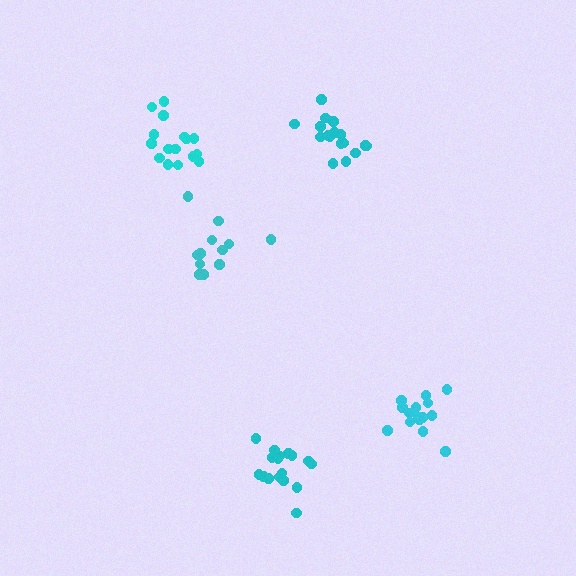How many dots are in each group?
Group 1: 12 dots, Group 2: 17 dots, Group 3: 15 dots, Group 4: 17 dots, Group 5: 16 dots (77 total).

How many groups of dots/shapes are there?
There are 5 groups.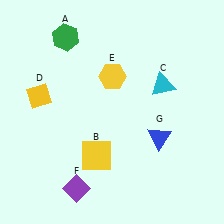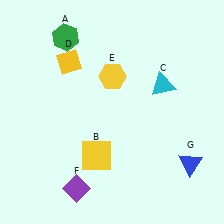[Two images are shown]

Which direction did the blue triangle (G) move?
The blue triangle (G) moved right.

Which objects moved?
The objects that moved are: the yellow diamond (D), the blue triangle (G).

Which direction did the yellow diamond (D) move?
The yellow diamond (D) moved up.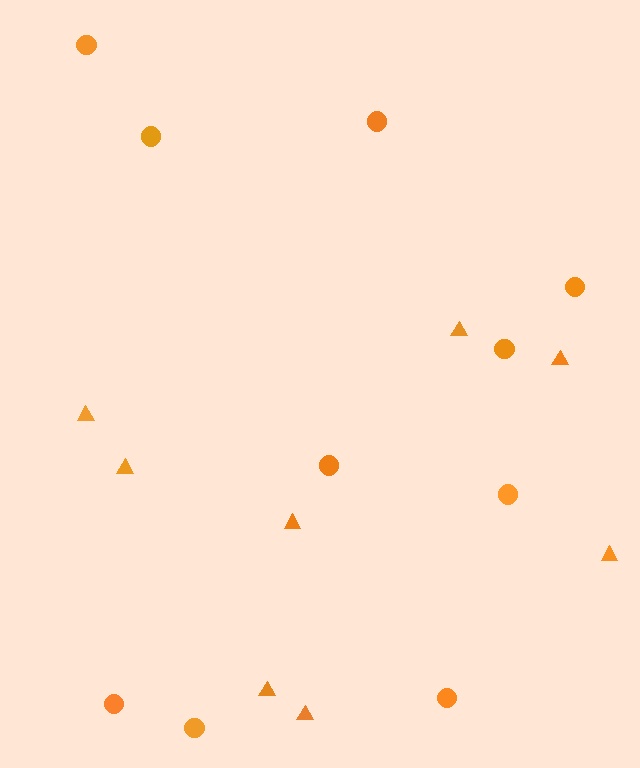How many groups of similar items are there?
There are 2 groups: one group of triangles (8) and one group of circles (10).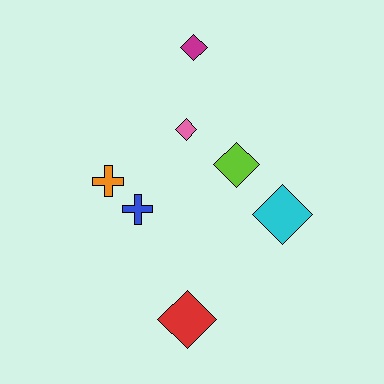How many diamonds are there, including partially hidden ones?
There are 5 diamonds.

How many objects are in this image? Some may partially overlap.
There are 7 objects.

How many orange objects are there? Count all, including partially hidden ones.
There is 1 orange object.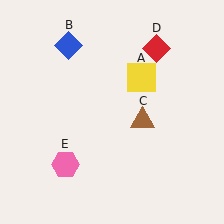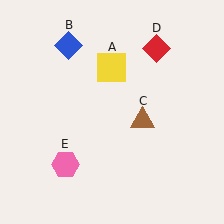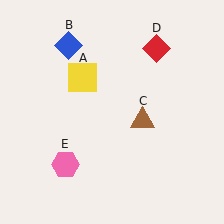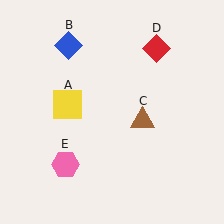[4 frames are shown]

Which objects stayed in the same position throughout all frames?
Blue diamond (object B) and brown triangle (object C) and red diamond (object D) and pink hexagon (object E) remained stationary.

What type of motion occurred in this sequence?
The yellow square (object A) rotated counterclockwise around the center of the scene.